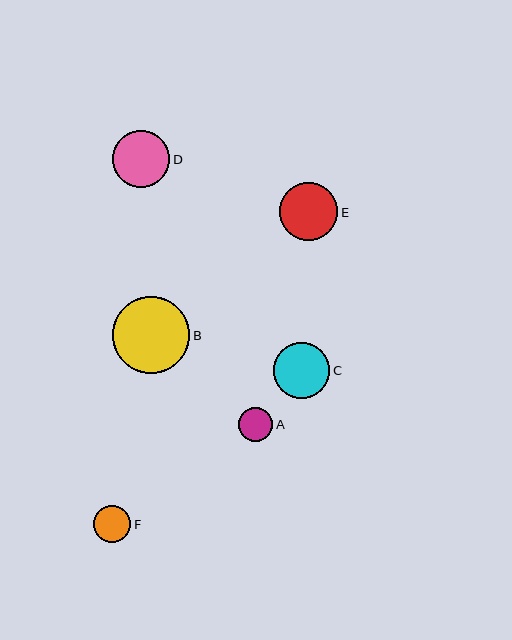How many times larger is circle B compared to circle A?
Circle B is approximately 2.2 times the size of circle A.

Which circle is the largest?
Circle B is the largest with a size of approximately 77 pixels.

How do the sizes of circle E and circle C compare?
Circle E and circle C are approximately the same size.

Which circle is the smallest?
Circle A is the smallest with a size of approximately 35 pixels.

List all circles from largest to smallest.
From largest to smallest: B, E, D, C, F, A.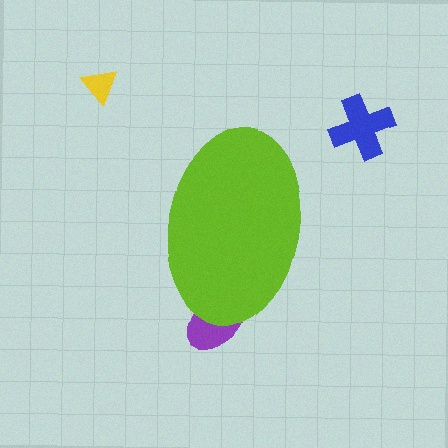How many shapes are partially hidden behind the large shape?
1 shape is partially hidden.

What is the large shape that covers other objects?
A lime ellipse.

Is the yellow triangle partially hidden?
No, the yellow triangle is fully visible.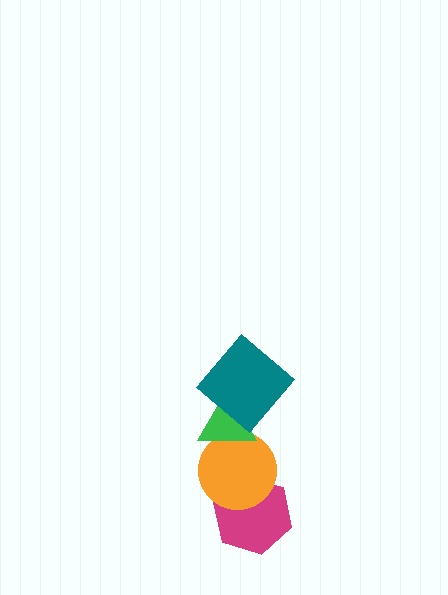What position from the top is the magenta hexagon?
The magenta hexagon is 4th from the top.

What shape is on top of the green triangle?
The teal diamond is on top of the green triangle.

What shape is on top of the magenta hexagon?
The orange circle is on top of the magenta hexagon.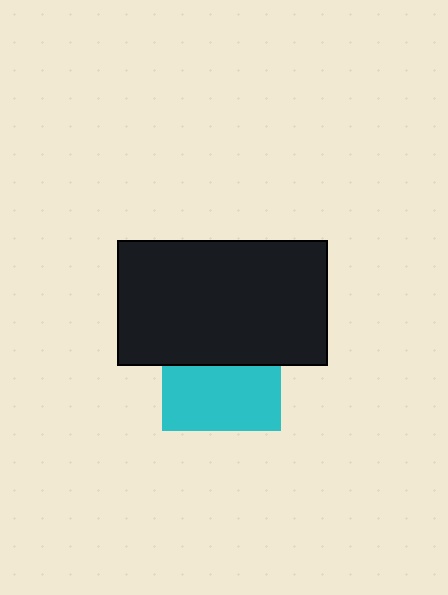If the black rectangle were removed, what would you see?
You would see the complete cyan square.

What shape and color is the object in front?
The object in front is a black rectangle.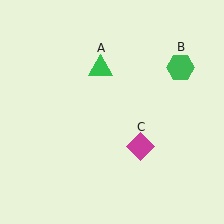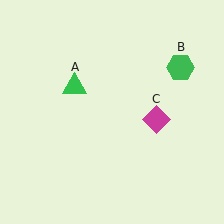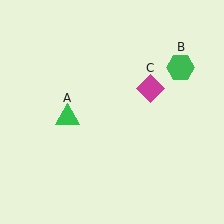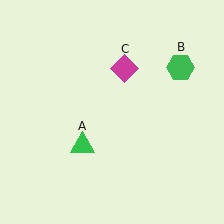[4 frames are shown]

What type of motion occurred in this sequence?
The green triangle (object A), magenta diamond (object C) rotated counterclockwise around the center of the scene.